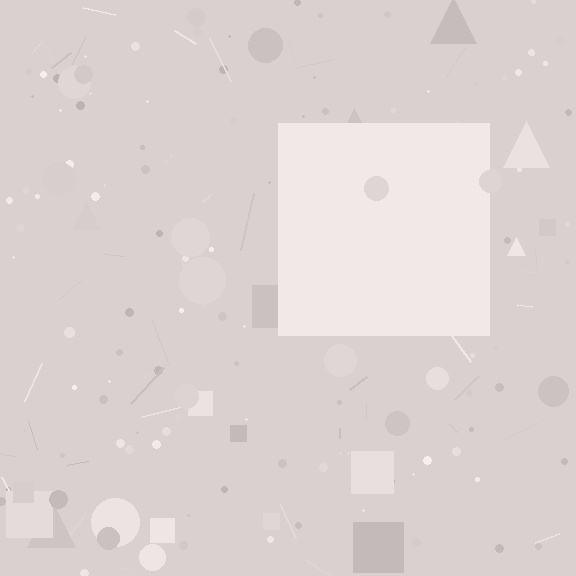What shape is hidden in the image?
A square is hidden in the image.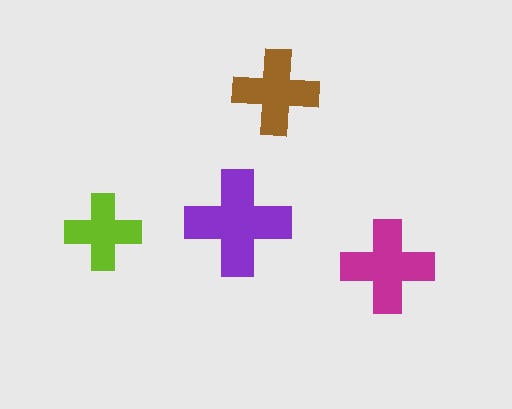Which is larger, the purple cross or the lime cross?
The purple one.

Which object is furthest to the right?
The magenta cross is rightmost.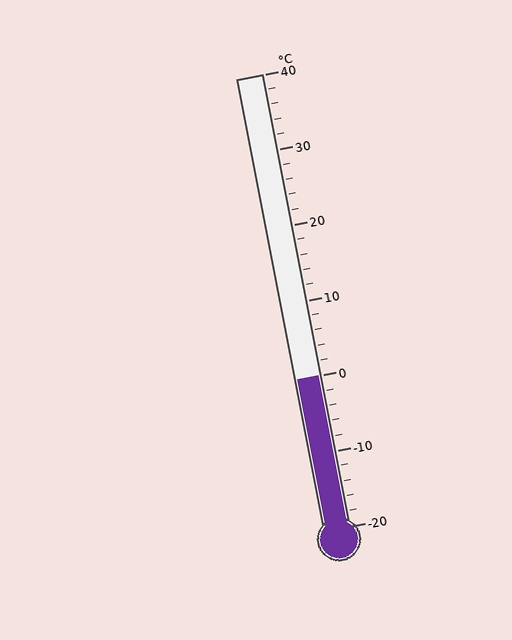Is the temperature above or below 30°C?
The temperature is below 30°C.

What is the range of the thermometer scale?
The thermometer scale ranges from -20°C to 40°C.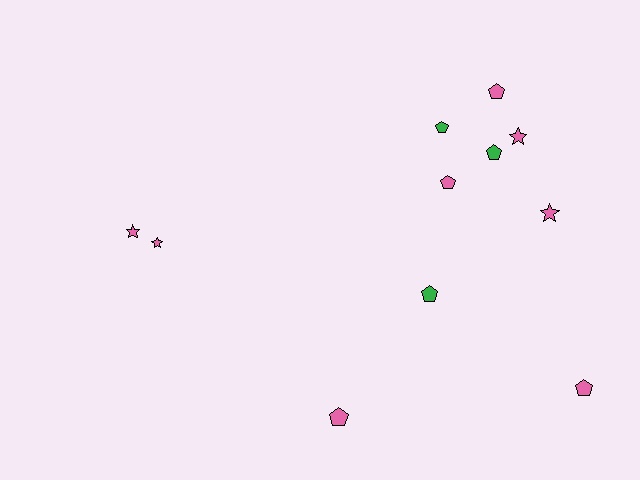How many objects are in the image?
There are 11 objects.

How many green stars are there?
There are no green stars.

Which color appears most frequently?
Pink, with 8 objects.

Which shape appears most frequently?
Pentagon, with 7 objects.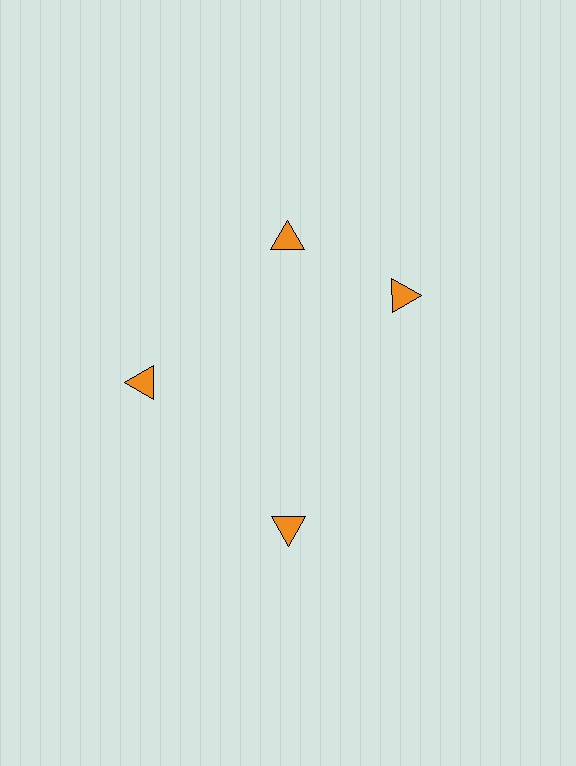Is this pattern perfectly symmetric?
No. The 4 orange triangles are arranged in a ring, but one element near the 3 o'clock position is rotated out of alignment along the ring, breaking the 4-fold rotational symmetry.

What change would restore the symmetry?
The symmetry would be restored by rotating it back into even spacing with its neighbors so that all 4 triangles sit at equal angles and equal distance from the center.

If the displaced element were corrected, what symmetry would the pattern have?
It would have 4-fold rotational symmetry — the pattern would map onto itself every 90 degrees.